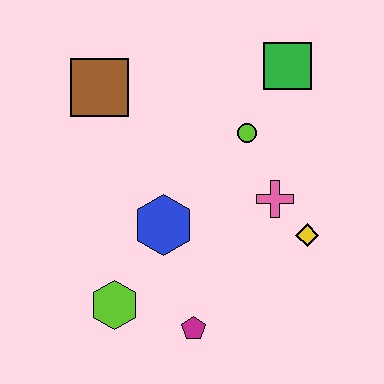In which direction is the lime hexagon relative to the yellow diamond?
The lime hexagon is to the left of the yellow diamond.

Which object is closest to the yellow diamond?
The pink cross is closest to the yellow diamond.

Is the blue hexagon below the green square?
Yes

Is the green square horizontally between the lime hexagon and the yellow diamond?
Yes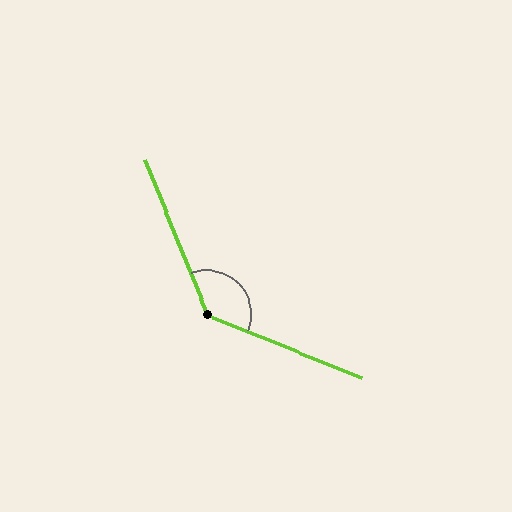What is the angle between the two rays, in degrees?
Approximately 134 degrees.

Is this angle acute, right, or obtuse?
It is obtuse.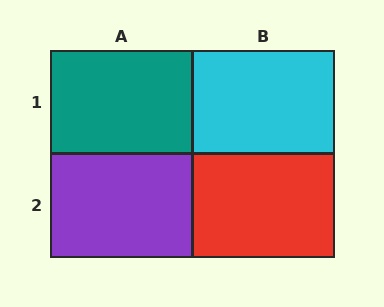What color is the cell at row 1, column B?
Cyan.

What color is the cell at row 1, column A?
Teal.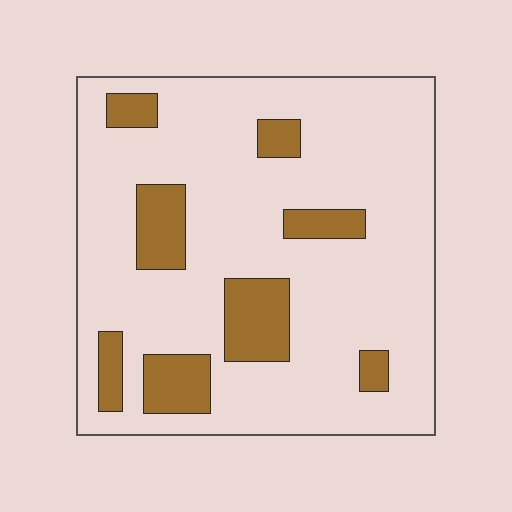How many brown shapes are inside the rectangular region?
8.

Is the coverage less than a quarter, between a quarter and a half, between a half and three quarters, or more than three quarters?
Less than a quarter.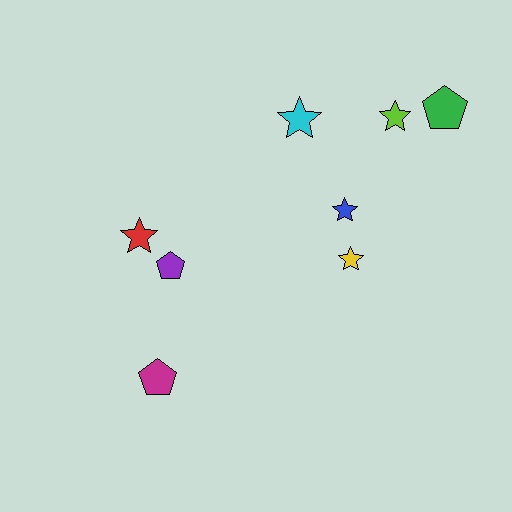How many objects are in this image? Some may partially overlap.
There are 8 objects.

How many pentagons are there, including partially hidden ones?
There are 3 pentagons.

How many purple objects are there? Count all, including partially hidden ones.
There is 1 purple object.